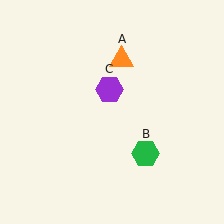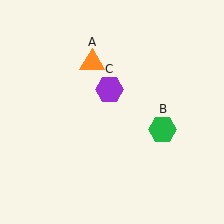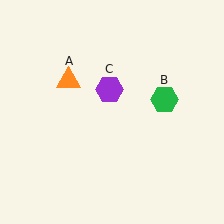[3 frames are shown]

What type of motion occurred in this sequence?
The orange triangle (object A), green hexagon (object B) rotated counterclockwise around the center of the scene.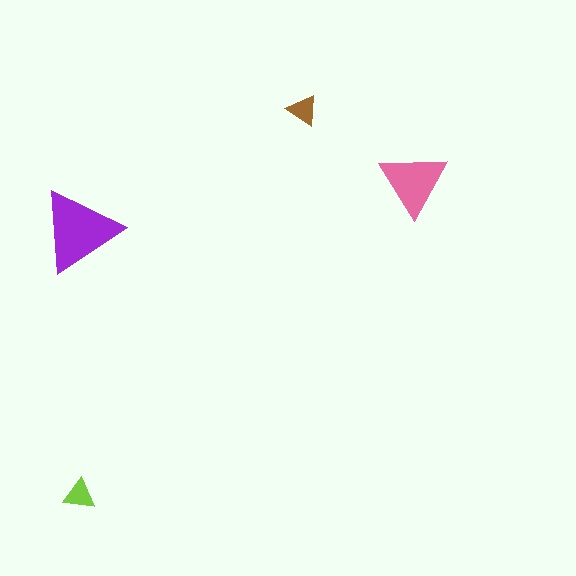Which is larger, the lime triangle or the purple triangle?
The purple one.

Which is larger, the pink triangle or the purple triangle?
The purple one.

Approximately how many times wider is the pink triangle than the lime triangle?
About 2 times wider.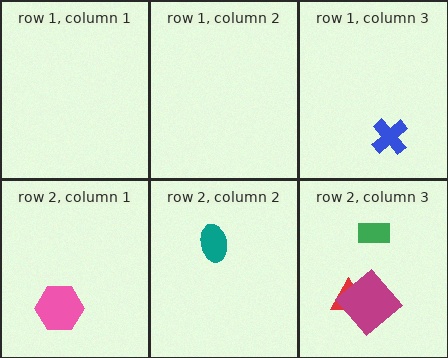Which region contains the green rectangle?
The row 2, column 3 region.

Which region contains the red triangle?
The row 2, column 3 region.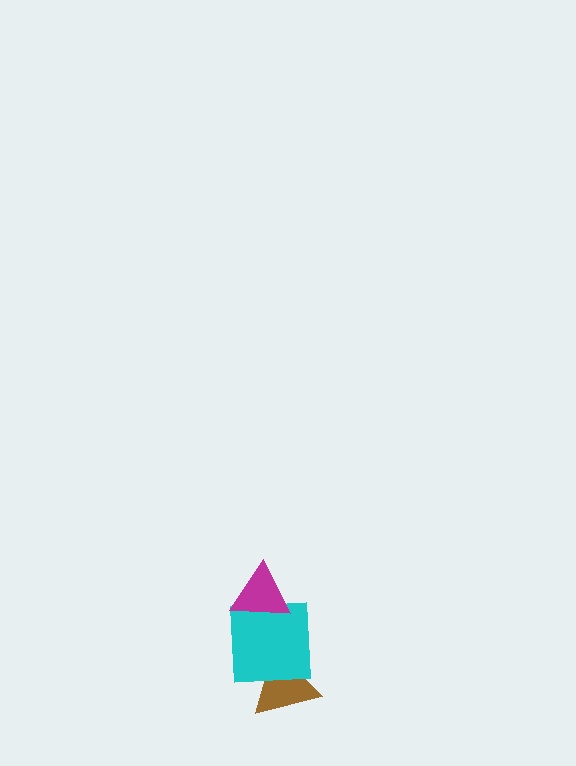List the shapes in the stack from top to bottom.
From top to bottom: the magenta triangle, the cyan square, the brown triangle.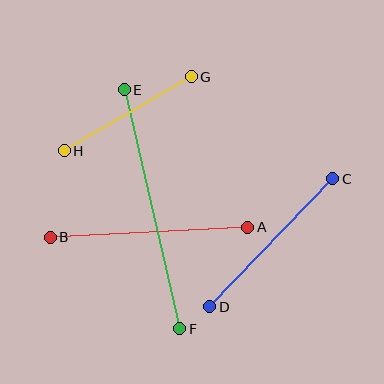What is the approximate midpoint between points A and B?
The midpoint is at approximately (149, 232) pixels.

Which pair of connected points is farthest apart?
Points E and F are farthest apart.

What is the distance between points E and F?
The distance is approximately 245 pixels.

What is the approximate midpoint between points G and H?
The midpoint is at approximately (128, 114) pixels.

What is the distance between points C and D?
The distance is approximately 178 pixels.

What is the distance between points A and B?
The distance is approximately 197 pixels.